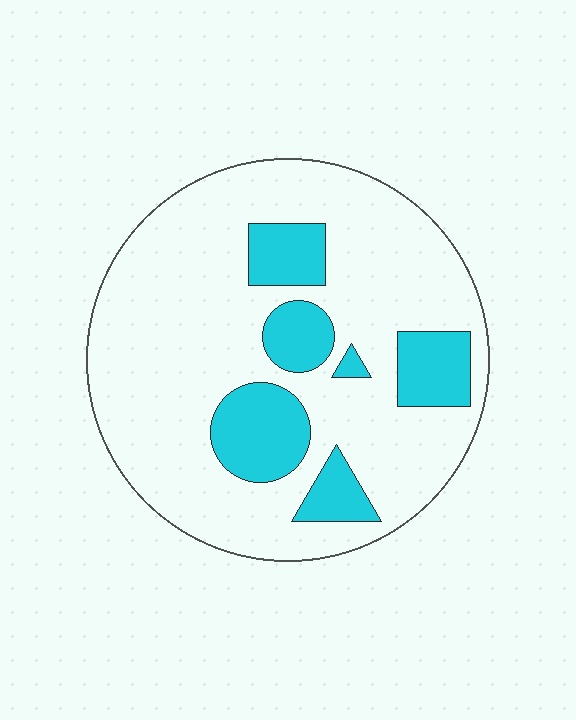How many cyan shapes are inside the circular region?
6.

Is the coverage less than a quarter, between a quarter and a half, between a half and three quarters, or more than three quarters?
Less than a quarter.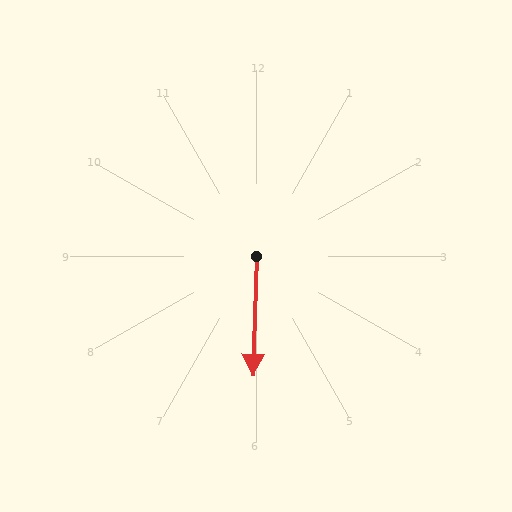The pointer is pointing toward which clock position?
Roughly 6 o'clock.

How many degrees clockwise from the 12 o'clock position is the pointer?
Approximately 182 degrees.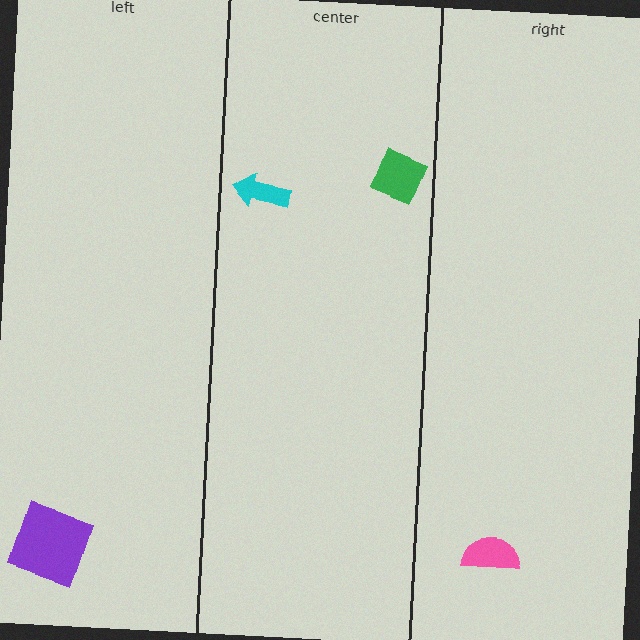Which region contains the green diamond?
The center region.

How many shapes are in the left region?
1.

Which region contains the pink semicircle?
The right region.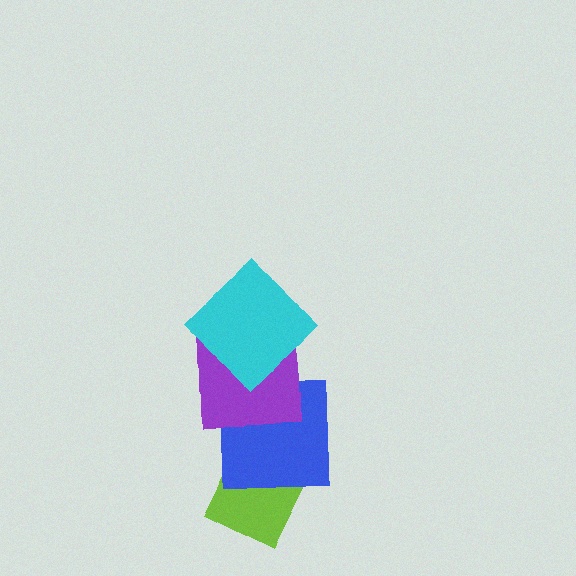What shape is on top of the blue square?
The purple square is on top of the blue square.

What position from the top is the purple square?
The purple square is 2nd from the top.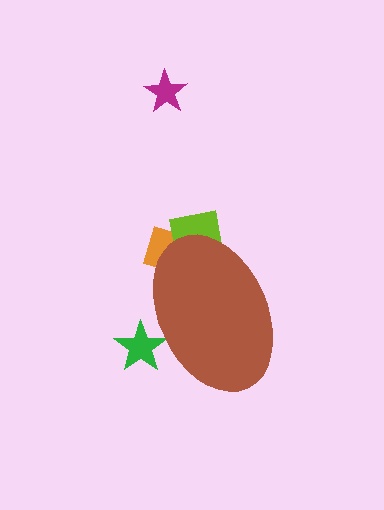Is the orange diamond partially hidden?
Yes, the orange diamond is partially hidden behind the brown ellipse.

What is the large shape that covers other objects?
A brown ellipse.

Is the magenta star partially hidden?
No, the magenta star is fully visible.